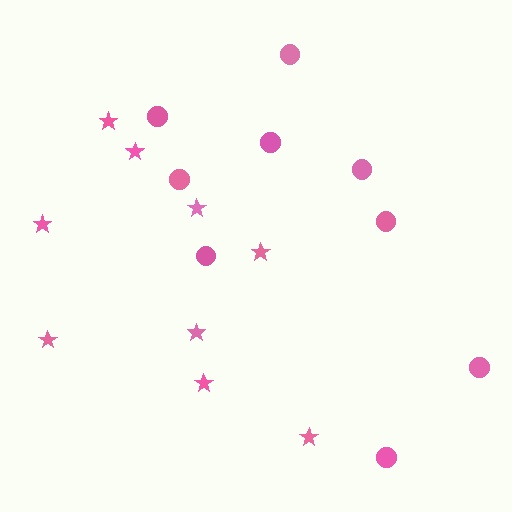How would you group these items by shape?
There are 2 groups: one group of stars (9) and one group of circles (9).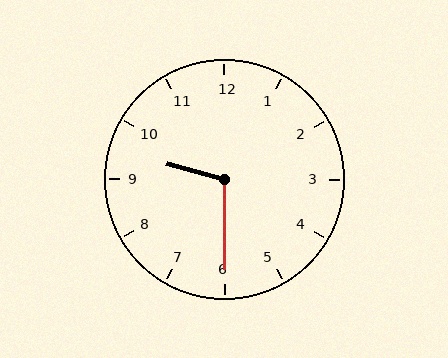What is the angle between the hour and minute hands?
Approximately 105 degrees.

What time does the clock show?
9:30.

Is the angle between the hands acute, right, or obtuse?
It is obtuse.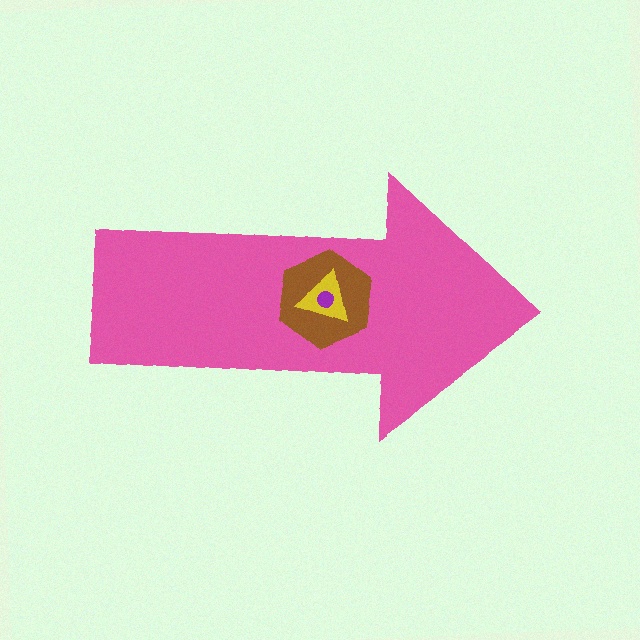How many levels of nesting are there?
4.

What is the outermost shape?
The pink arrow.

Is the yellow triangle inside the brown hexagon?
Yes.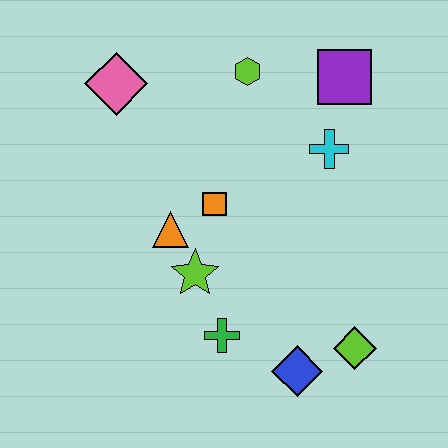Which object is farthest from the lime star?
The purple square is farthest from the lime star.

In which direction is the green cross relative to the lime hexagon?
The green cross is below the lime hexagon.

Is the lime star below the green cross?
No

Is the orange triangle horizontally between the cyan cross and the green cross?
No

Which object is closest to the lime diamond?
The blue diamond is closest to the lime diamond.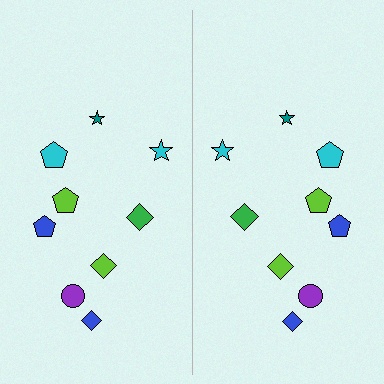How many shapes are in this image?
There are 18 shapes in this image.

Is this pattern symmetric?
Yes, this pattern has bilateral (reflection) symmetry.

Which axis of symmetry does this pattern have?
The pattern has a vertical axis of symmetry running through the center of the image.